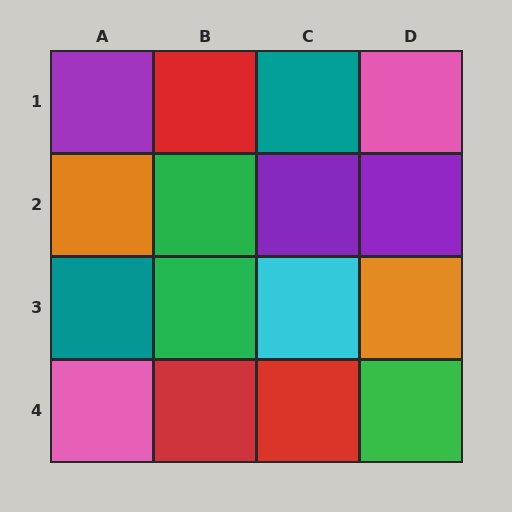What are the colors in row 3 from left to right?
Teal, green, cyan, orange.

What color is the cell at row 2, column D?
Purple.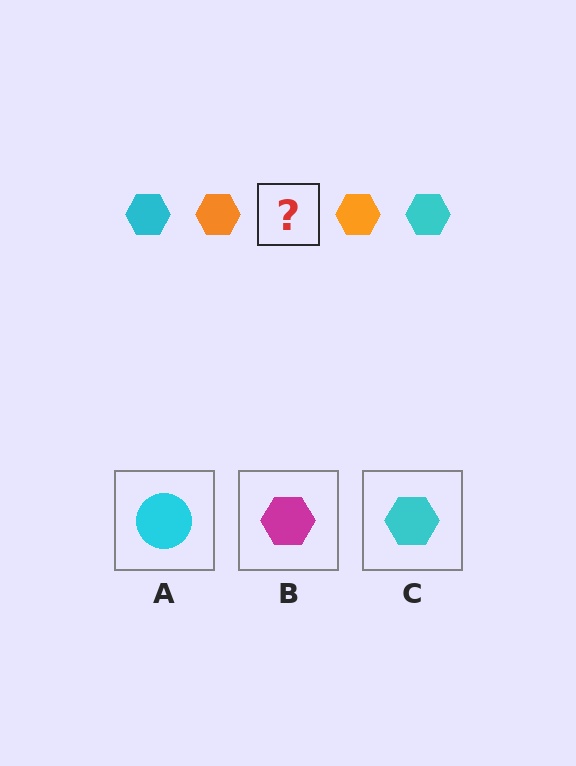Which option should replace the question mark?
Option C.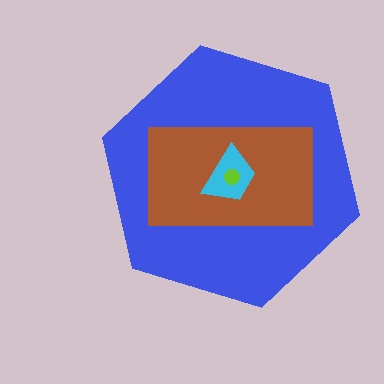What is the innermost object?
The lime circle.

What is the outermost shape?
The blue hexagon.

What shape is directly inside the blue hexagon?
The brown rectangle.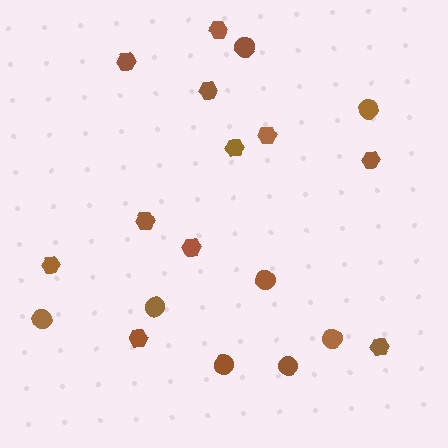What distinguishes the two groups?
There are 2 groups: one group of circles (8) and one group of hexagons (11).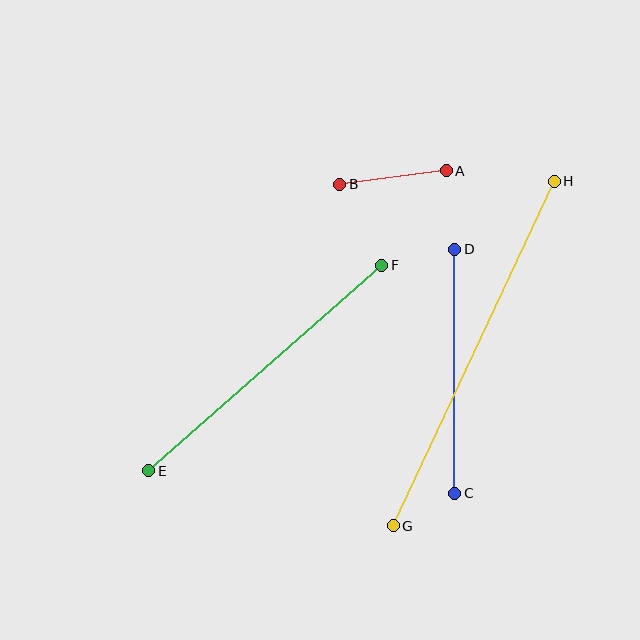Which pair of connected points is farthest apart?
Points G and H are farthest apart.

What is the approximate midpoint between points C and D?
The midpoint is at approximately (455, 371) pixels.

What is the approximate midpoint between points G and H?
The midpoint is at approximately (474, 354) pixels.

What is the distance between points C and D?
The distance is approximately 244 pixels.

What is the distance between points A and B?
The distance is approximately 108 pixels.